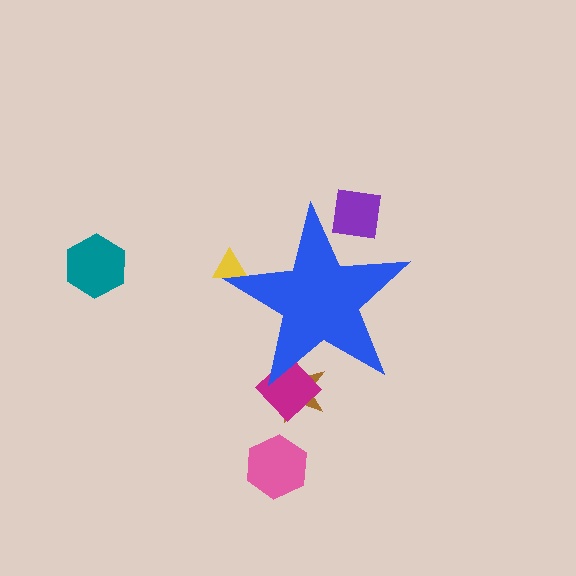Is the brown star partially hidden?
Yes, the brown star is partially hidden behind the blue star.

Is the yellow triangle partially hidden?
Yes, the yellow triangle is partially hidden behind the blue star.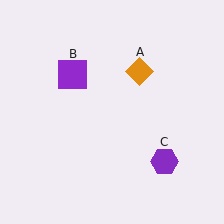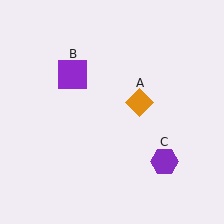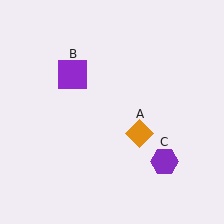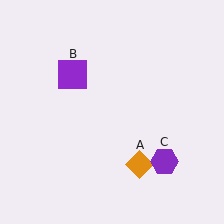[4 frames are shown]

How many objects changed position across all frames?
1 object changed position: orange diamond (object A).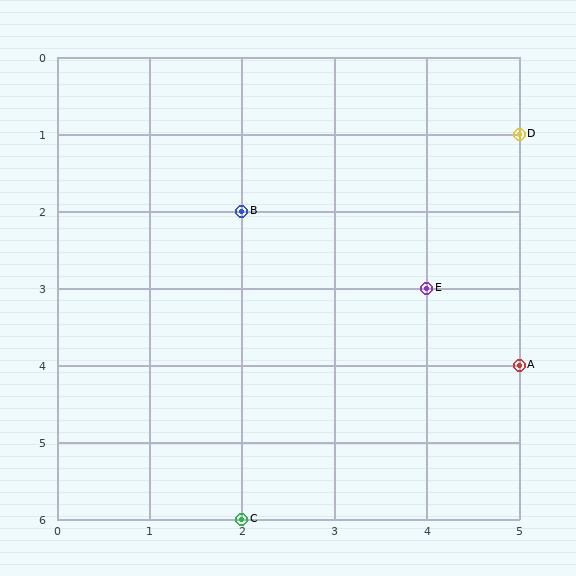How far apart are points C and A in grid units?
Points C and A are 3 columns and 2 rows apart (about 3.6 grid units diagonally).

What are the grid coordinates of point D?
Point D is at grid coordinates (5, 1).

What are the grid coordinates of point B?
Point B is at grid coordinates (2, 2).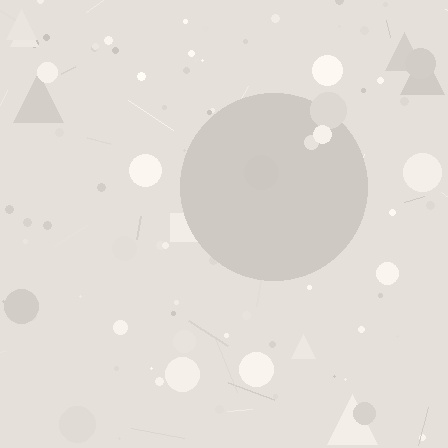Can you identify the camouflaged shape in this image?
The camouflaged shape is a circle.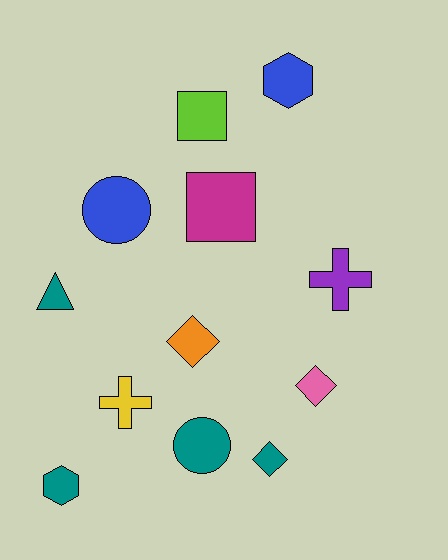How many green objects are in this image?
There are no green objects.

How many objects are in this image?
There are 12 objects.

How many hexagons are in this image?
There are 2 hexagons.